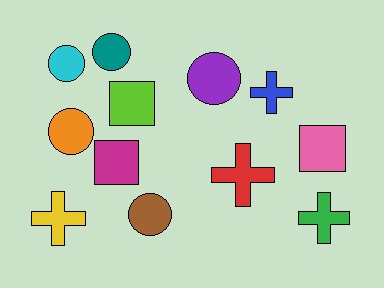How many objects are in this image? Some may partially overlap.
There are 12 objects.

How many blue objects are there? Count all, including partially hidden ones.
There is 1 blue object.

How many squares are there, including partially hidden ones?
There are 3 squares.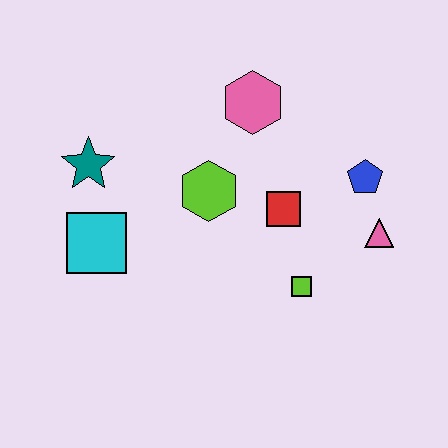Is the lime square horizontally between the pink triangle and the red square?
Yes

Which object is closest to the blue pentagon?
The pink triangle is closest to the blue pentagon.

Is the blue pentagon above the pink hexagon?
No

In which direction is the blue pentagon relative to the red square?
The blue pentagon is to the right of the red square.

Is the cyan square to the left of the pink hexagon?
Yes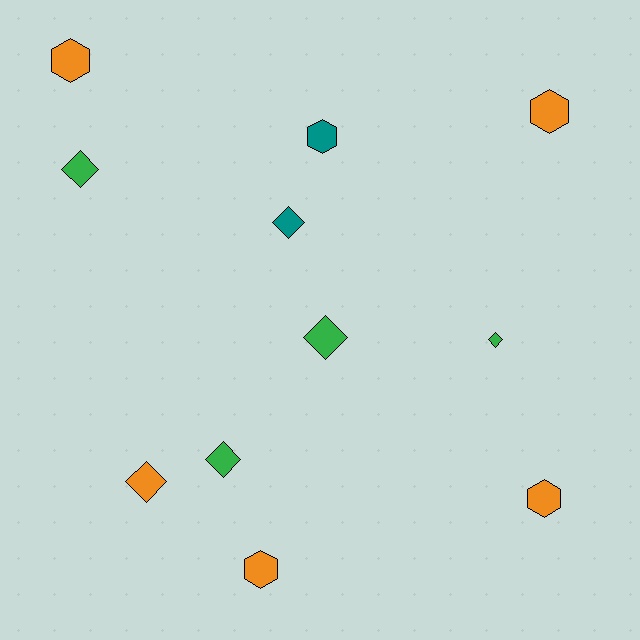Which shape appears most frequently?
Diamond, with 6 objects.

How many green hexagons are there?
There are no green hexagons.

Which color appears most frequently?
Orange, with 5 objects.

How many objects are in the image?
There are 11 objects.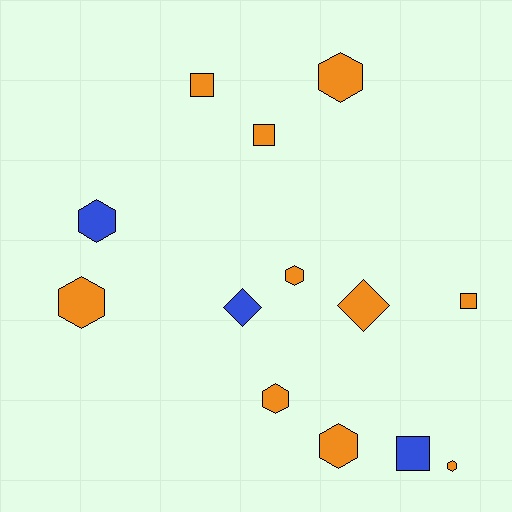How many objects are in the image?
There are 13 objects.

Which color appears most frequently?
Orange, with 10 objects.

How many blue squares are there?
There is 1 blue square.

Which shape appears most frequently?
Hexagon, with 7 objects.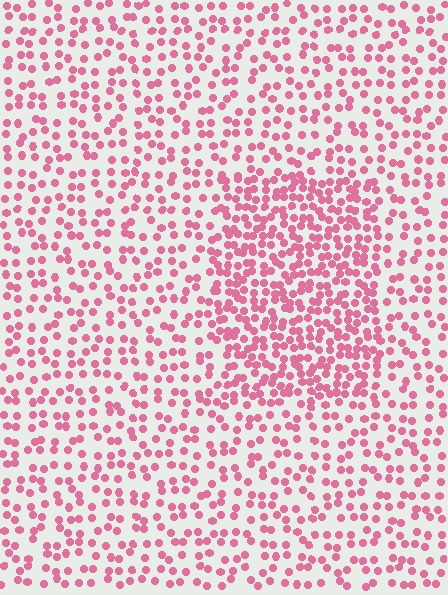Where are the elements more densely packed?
The elements are more densely packed inside the rectangle boundary.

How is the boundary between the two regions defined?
The boundary is defined by a change in element density (approximately 1.9x ratio). All elements are the same color, size, and shape.